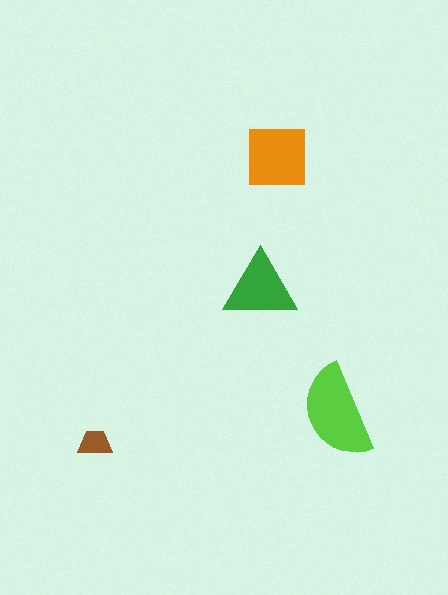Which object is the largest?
The lime semicircle.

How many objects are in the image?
There are 4 objects in the image.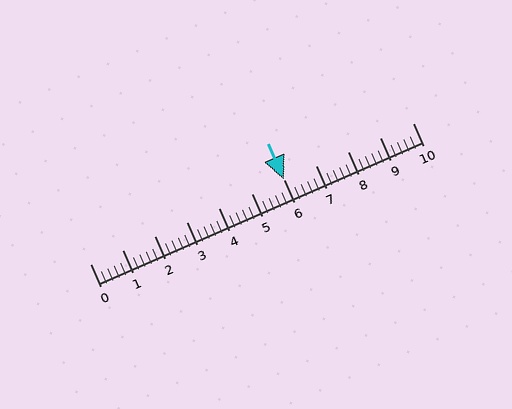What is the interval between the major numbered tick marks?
The major tick marks are spaced 1 units apart.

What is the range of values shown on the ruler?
The ruler shows values from 0 to 10.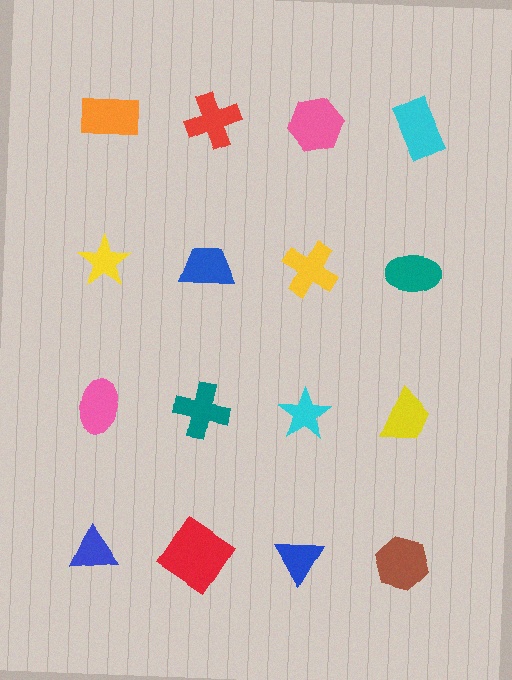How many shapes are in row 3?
4 shapes.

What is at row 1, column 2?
A red cross.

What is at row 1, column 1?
An orange rectangle.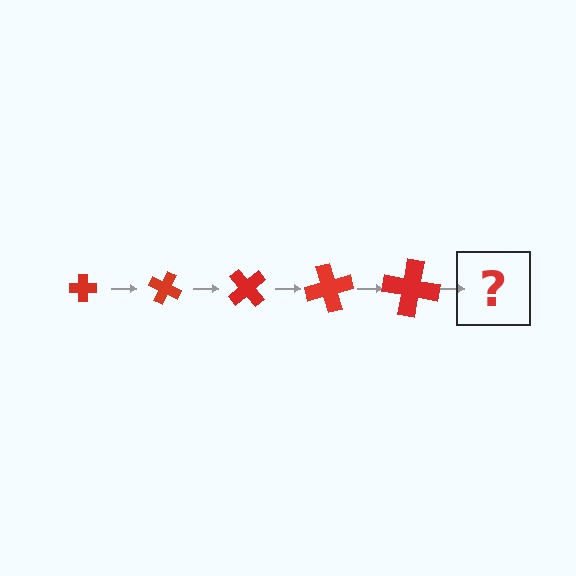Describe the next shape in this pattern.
It should be a cross, larger than the previous one and rotated 125 degrees from the start.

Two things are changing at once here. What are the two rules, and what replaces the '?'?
The two rules are that the cross grows larger each step and it rotates 25 degrees each step. The '?' should be a cross, larger than the previous one and rotated 125 degrees from the start.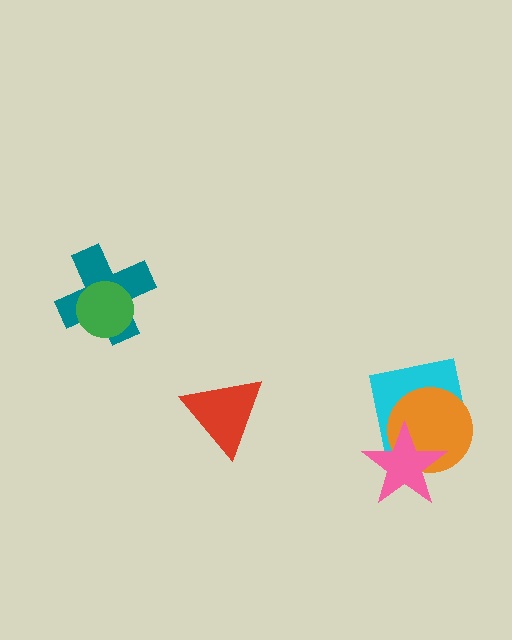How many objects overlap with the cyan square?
2 objects overlap with the cyan square.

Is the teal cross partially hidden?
Yes, it is partially covered by another shape.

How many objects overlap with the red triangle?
0 objects overlap with the red triangle.